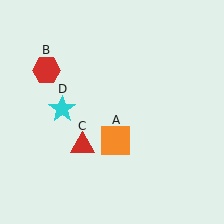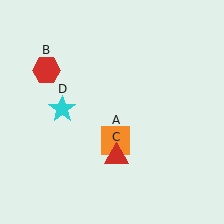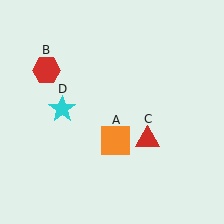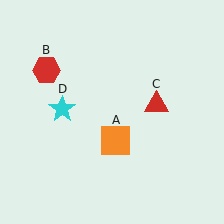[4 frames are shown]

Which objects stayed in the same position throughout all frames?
Orange square (object A) and red hexagon (object B) and cyan star (object D) remained stationary.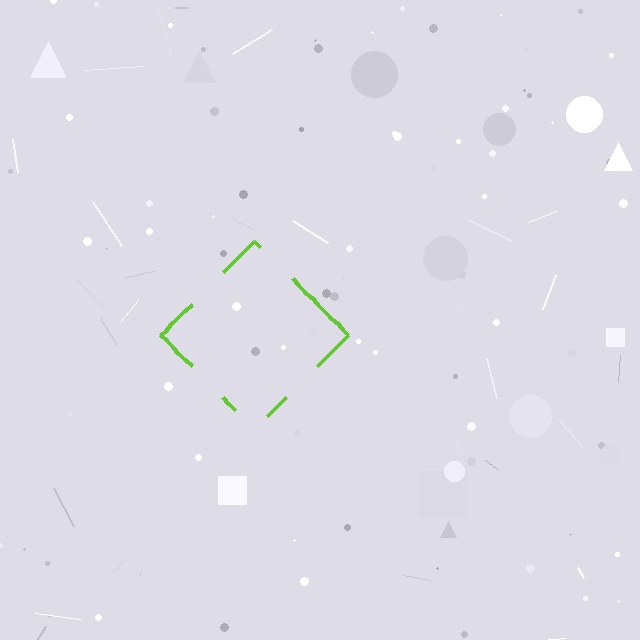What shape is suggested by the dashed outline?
The dashed outline suggests a diamond.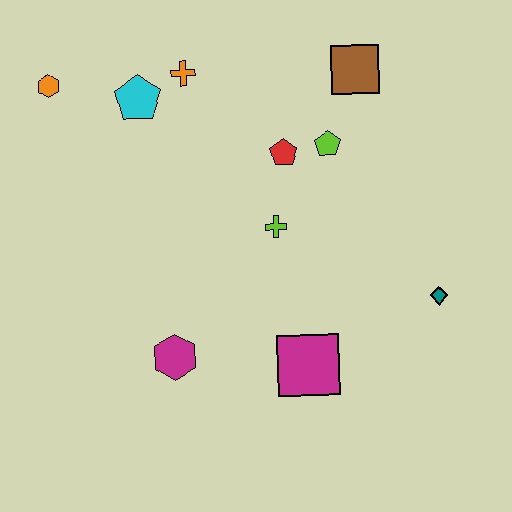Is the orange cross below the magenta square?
No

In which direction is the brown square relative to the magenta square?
The brown square is above the magenta square.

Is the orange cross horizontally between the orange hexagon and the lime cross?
Yes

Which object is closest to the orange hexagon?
The cyan pentagon is closest to the orange hexagon.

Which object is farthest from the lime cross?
The orange hexagon is farthest from the lime cross.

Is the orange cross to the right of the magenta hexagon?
Yes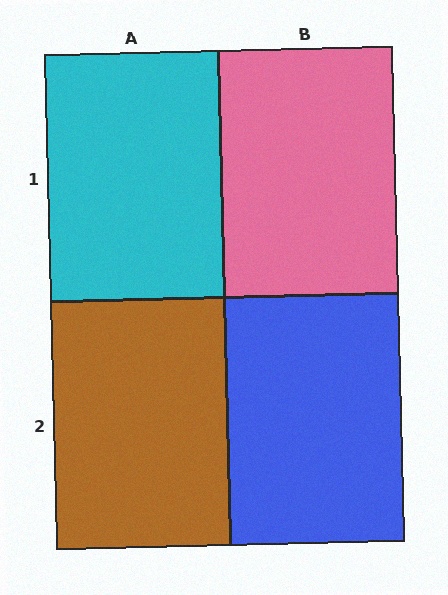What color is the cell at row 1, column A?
Cyan.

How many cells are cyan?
1 cell is cyan.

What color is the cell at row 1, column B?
Pink.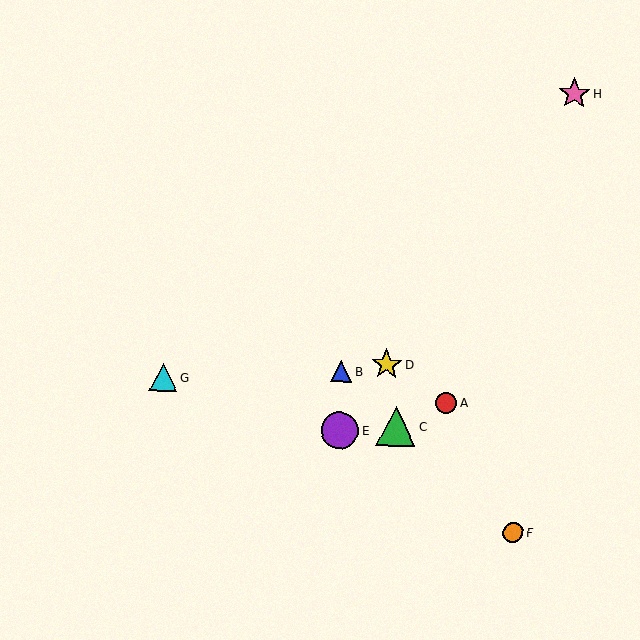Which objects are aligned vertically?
Objects B, E are aligned vertically.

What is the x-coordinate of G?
Object G is at x≈163.